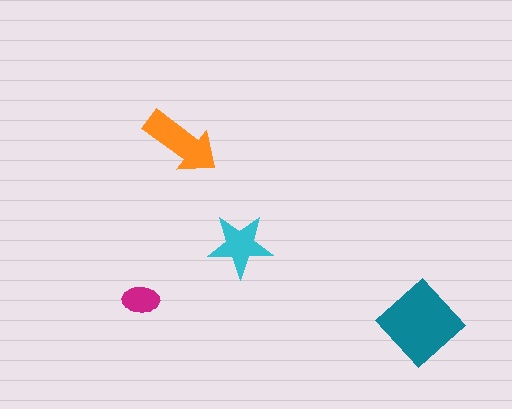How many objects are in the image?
There are 4 objects in the image.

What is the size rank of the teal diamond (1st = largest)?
1st.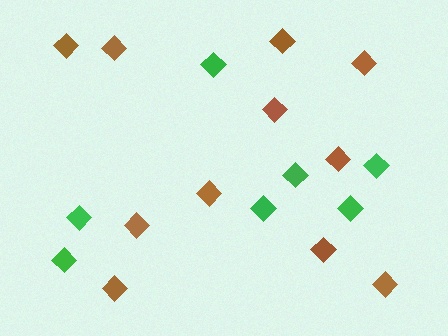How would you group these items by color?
There are 2 groups: one group of brown diamonds (11) and one group of green diamonds (7).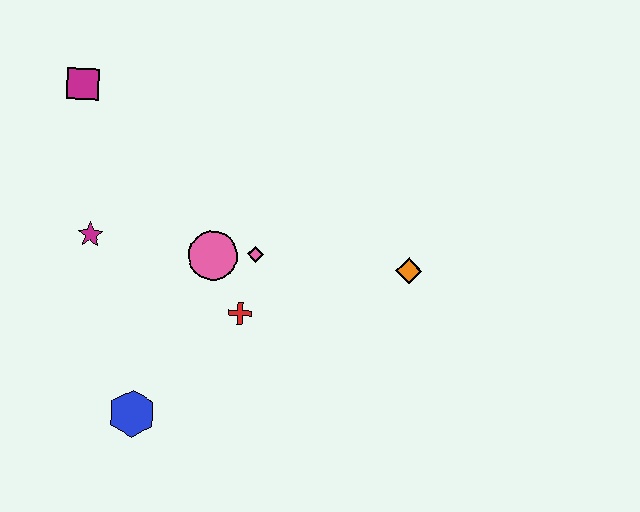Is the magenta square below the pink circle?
No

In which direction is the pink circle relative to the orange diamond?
The pink circle is to the left of the orange diamond.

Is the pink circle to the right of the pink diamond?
No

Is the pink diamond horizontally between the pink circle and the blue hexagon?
No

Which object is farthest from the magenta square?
The orange diamond is farthest from the magenta square.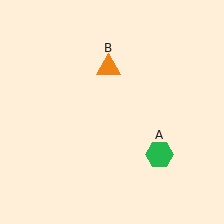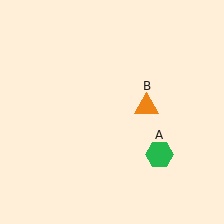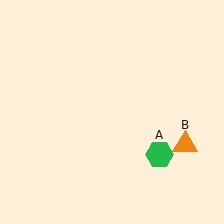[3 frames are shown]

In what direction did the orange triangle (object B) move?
The orange triangle (object B) moved down and to the right.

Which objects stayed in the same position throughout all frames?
Green hexagon (object A) remained stationary.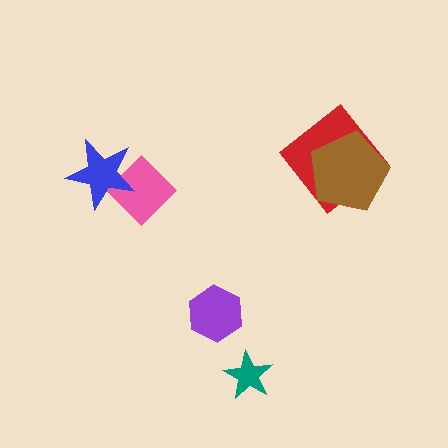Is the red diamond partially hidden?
Yes, it is partially covered by another shape.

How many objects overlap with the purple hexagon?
0 objects overlap with the purple hexagon.